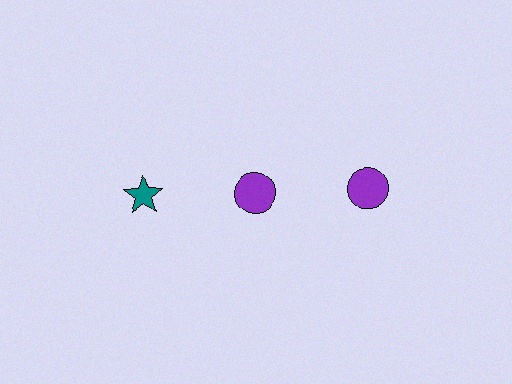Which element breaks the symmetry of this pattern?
The teal star in the top row, leftmost column breaks the symmetry. All other shapes are purple circles.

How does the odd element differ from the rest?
It differs in both color (teal instead of purple) and shape (star instead of circle).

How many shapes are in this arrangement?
There are 3 shapes arranged in a grid pattern.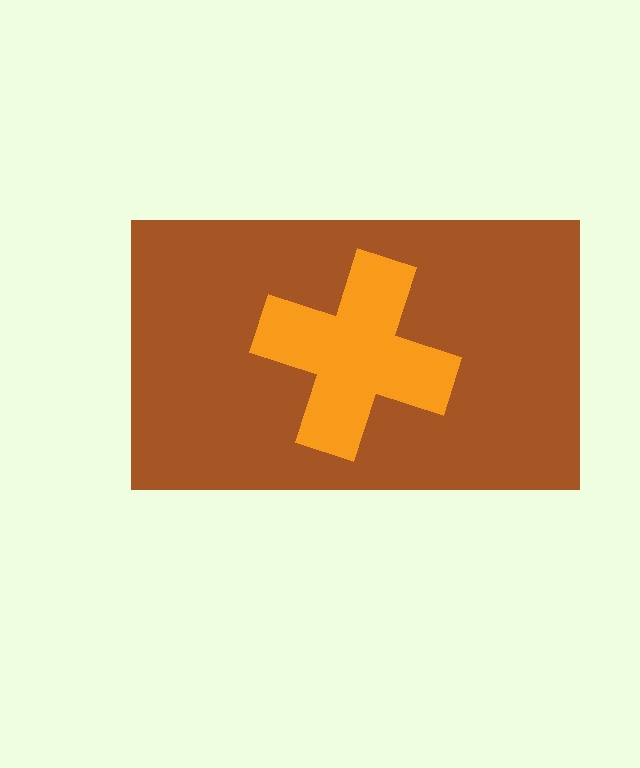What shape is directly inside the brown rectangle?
The orange cross.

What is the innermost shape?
The orange cross.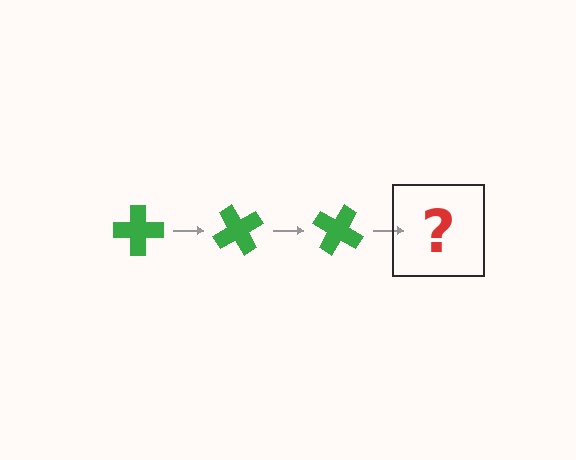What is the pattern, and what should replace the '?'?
The pattern is that the cross rotates 60 degrees each step. The '?' should be a green cross rotated 180 degrees.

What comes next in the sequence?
The next element should be a green cross rotated 180 degrees.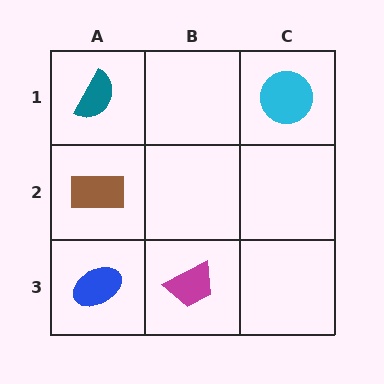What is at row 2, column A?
A brown rectangle.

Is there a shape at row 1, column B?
No, that cell is empty.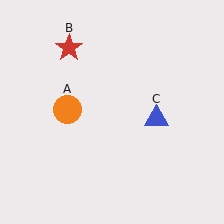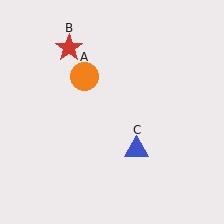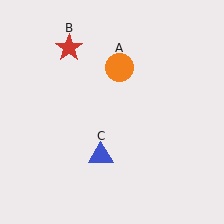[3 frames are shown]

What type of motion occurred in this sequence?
The orange circle (object A), blue triangle (object C) rotated clockwise around the center of the scene.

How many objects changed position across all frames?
2 objects changed position: orange circle (object A), blue triangle (object C).